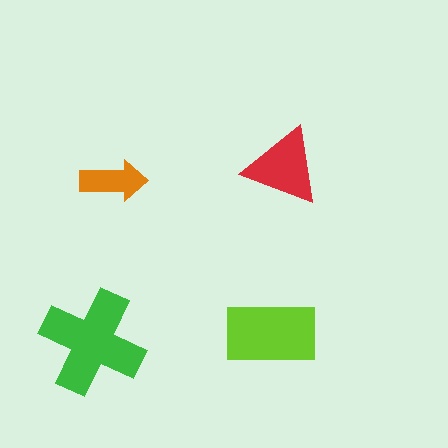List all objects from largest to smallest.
The green cross, the lime rectangle, the red triangle, the orange arrow.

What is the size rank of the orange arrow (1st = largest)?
4th.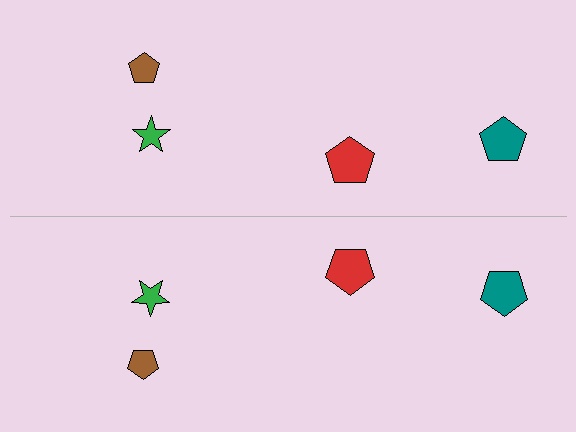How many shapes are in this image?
There are 8 shapes in this image.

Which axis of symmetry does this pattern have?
The pattern has a horizontal axis of symmetry running through the center of the image.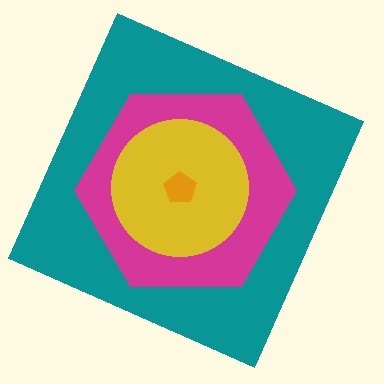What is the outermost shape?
The teal square.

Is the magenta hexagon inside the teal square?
Yes.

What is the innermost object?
The orange pentagon.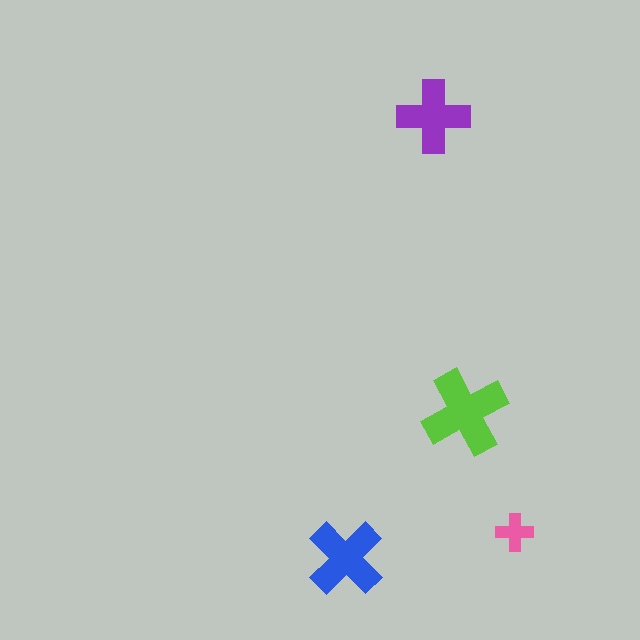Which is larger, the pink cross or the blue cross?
The blue one.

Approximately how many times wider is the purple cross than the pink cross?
About 2 times wider.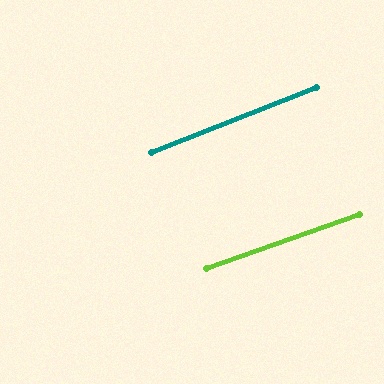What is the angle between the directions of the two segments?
Approximately 2 degrees.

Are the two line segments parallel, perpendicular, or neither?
Parallel — their directions differ by only 1.9°.